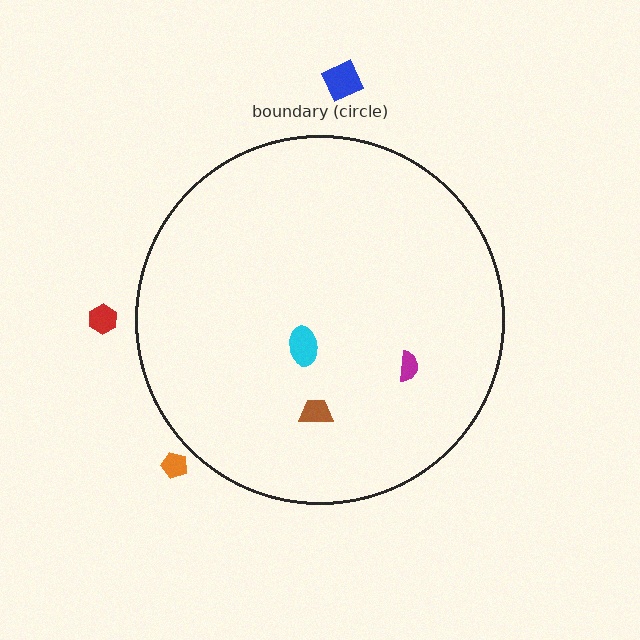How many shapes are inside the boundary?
3 inside, 3 outside.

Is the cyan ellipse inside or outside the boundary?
Inside.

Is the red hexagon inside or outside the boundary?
Outside.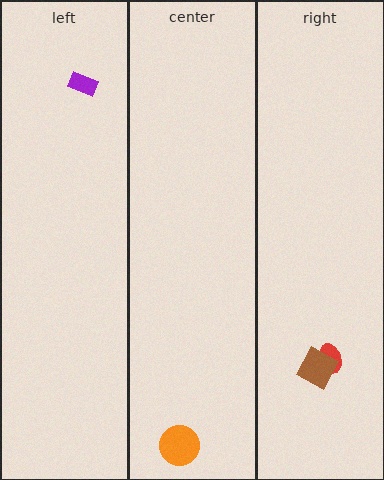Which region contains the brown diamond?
The right region.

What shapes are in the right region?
The red ellipse, the brown diamond.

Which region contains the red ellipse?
The right region.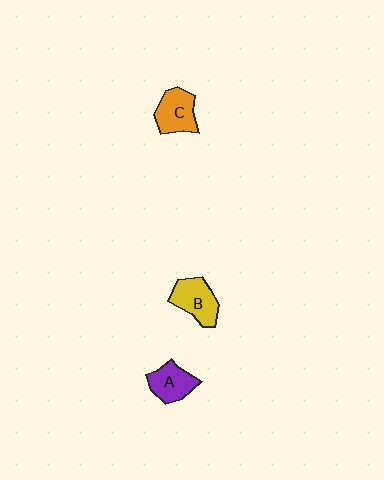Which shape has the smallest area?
Shape A (purple).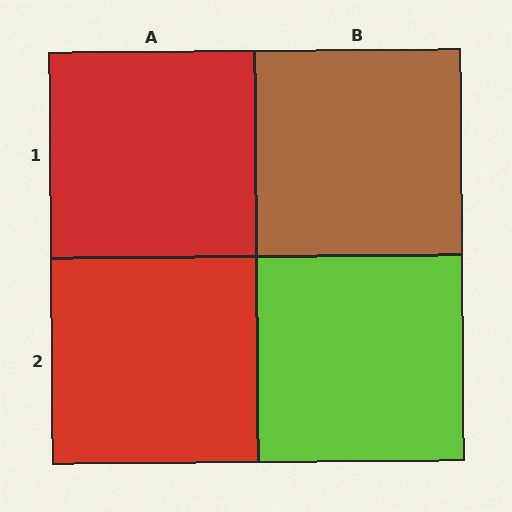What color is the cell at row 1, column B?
Brown.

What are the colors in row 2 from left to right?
Red, lime.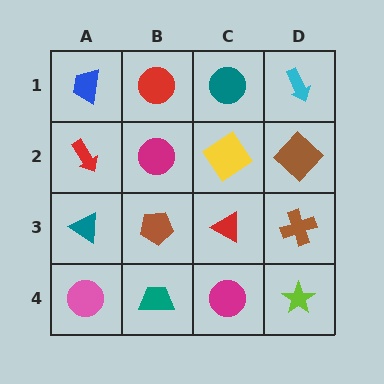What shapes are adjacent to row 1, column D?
A brown diamond (row 2, column D), a teal circle (row 1, column C).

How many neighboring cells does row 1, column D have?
2.